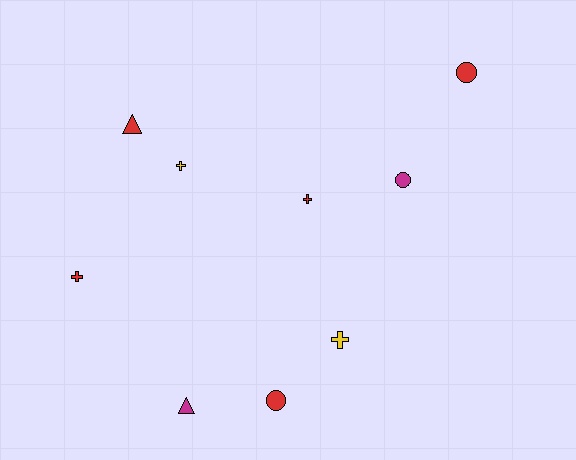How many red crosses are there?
There are 2 red crosses.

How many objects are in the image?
There are 9 objects.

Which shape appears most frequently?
Cross, with 4 objects.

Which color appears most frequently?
Red, with 5 objects.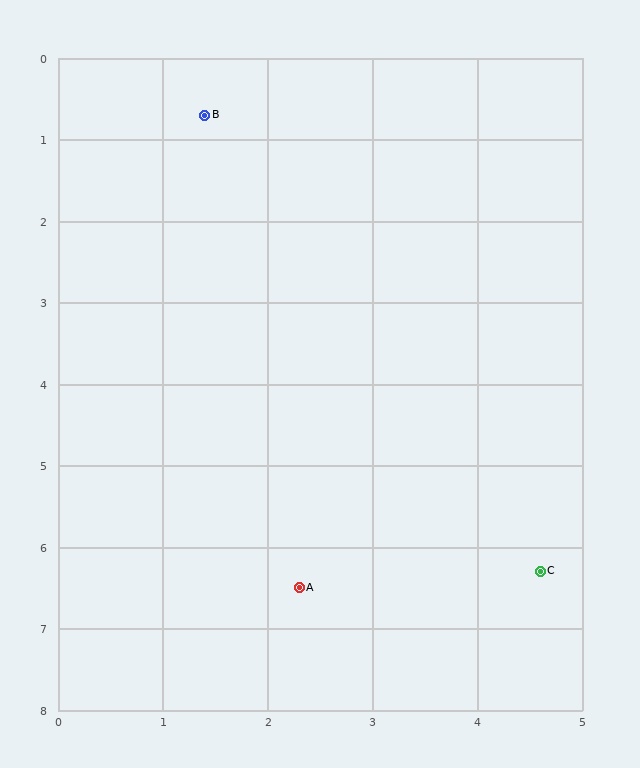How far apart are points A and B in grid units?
Points A and B are about 5.9 grid units apart.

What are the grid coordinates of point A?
Point A is at approximately (2.3, 6.5).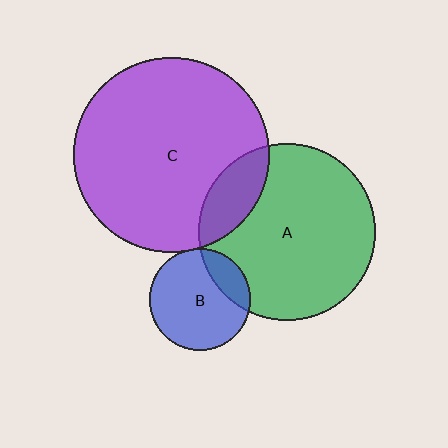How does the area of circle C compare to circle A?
Approximately 1.2 times.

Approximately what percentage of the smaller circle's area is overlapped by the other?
Approximately 5%.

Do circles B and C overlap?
Yes.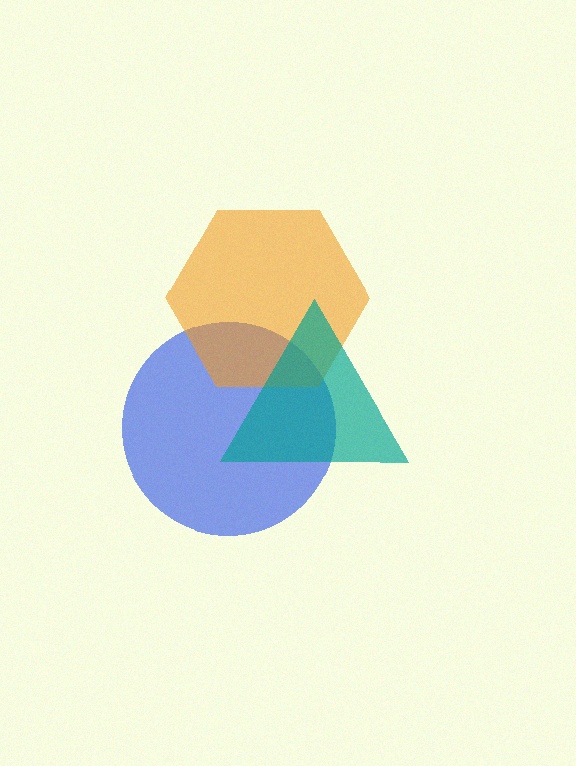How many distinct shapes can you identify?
There are 3 distinct shapes: a blue circle, an orange hexagon, a teal triangle.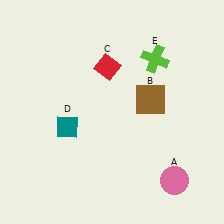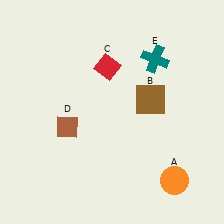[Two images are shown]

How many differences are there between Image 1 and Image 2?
There are 3 differences between the two images.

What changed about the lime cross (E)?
In Image 1, E is lime. In Image 2, it changed to teal.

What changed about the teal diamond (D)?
In Image 1, D is teal. In Image 2, it changed to brown.